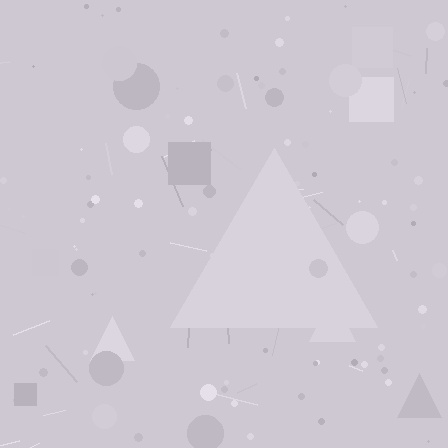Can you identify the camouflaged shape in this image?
The camouflaged shape is a triangle.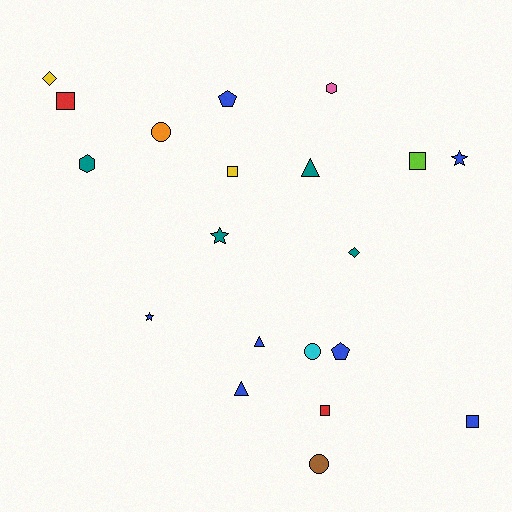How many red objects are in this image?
There are 2 red objects.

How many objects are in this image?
There are 20 objects.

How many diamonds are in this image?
There are 2 diamonds.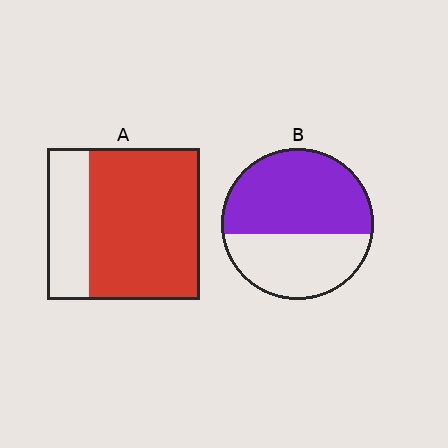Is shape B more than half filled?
Yes.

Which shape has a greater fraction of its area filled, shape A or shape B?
Shape A.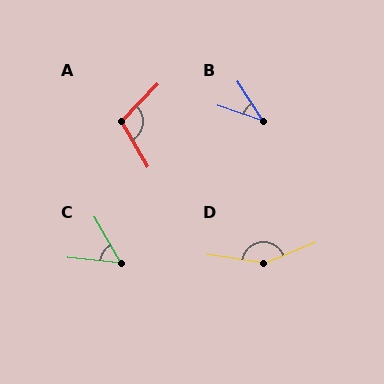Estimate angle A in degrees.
Approximately 106 degrees.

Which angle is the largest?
D, at approximately 149 degrees.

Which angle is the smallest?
B, at approximately 39 degrees.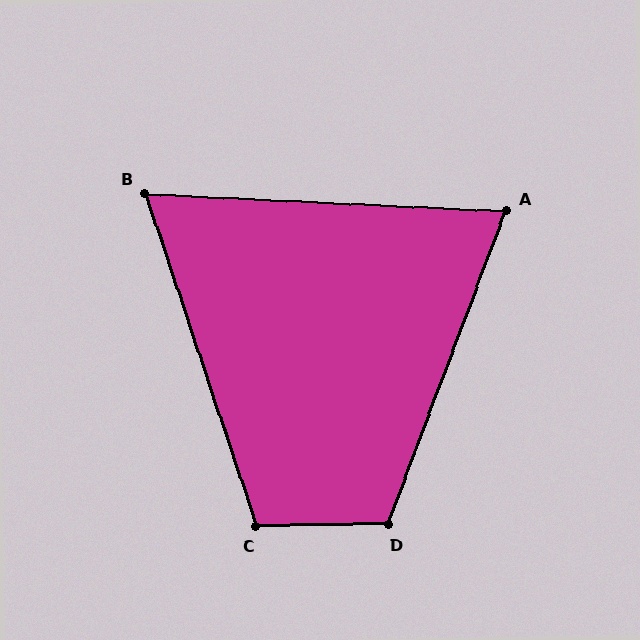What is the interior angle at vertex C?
Approximately 108 degrees (obtuse).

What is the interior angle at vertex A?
Approximately 72 degrees (acute).